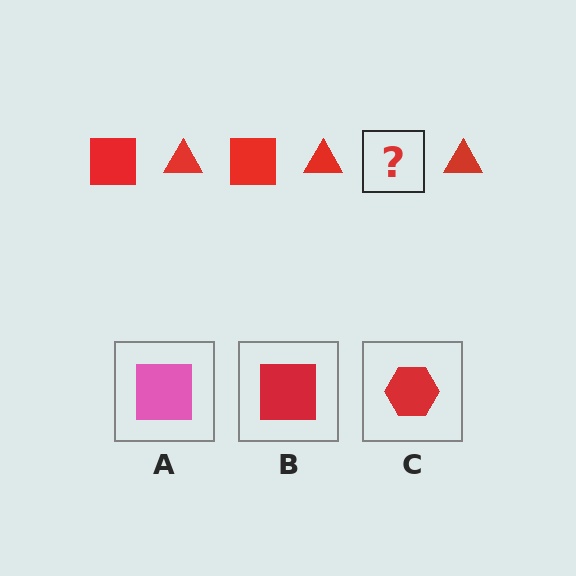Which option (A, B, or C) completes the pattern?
B.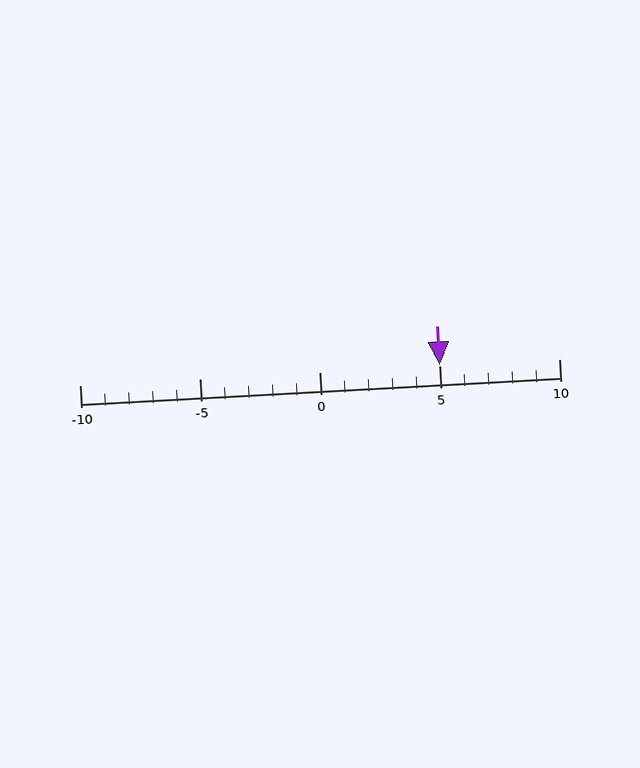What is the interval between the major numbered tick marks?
The major tick marks are spaced 5 units apart.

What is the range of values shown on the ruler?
The ruler shows values from -10 to 10.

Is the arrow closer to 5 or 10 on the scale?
The arrow is closer to 5.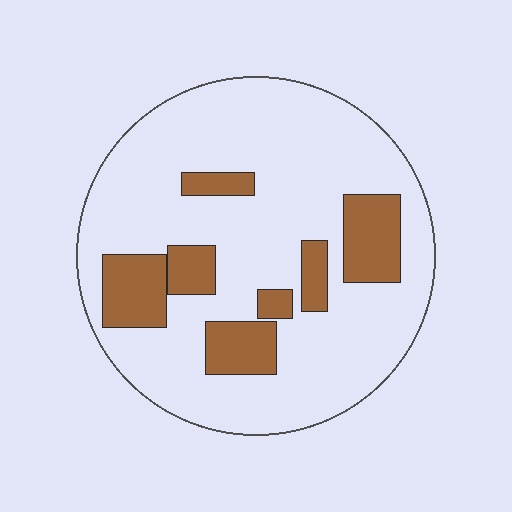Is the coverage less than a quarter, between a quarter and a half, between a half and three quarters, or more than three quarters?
Less than a quarter.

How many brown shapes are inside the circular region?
7.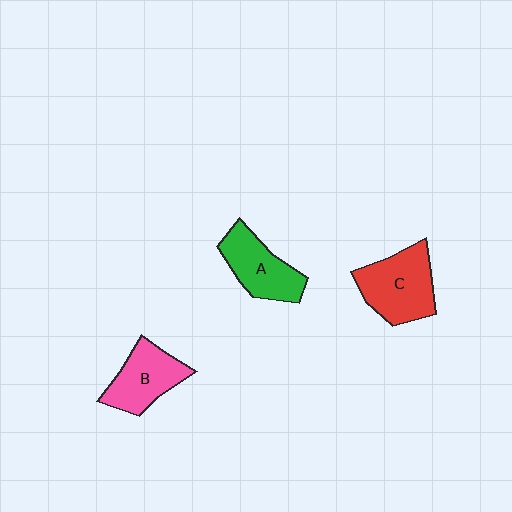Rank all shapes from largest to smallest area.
From largest to smallest: C (red), A (green), B (pink).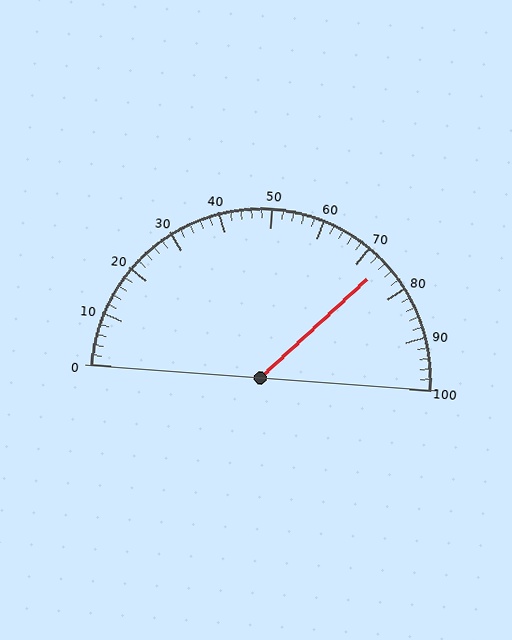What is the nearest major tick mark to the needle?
The nearest major tick mark is 70.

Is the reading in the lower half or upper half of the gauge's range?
The reading is in the upper half of the range (0 to 100).